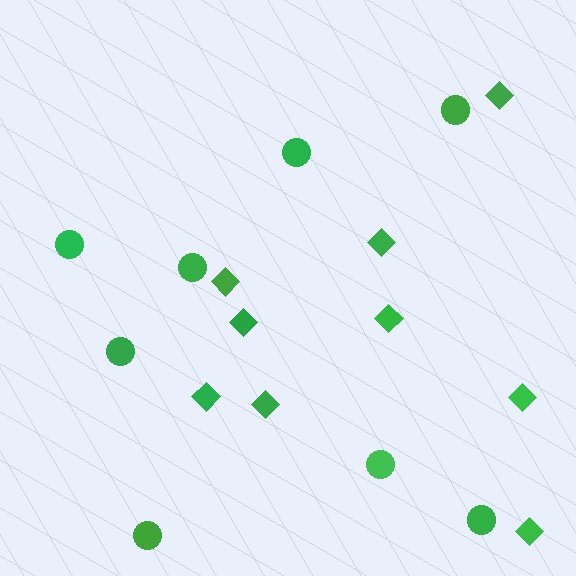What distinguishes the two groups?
There are 2 groups: one group of circles (8) and one group of diamonds (9).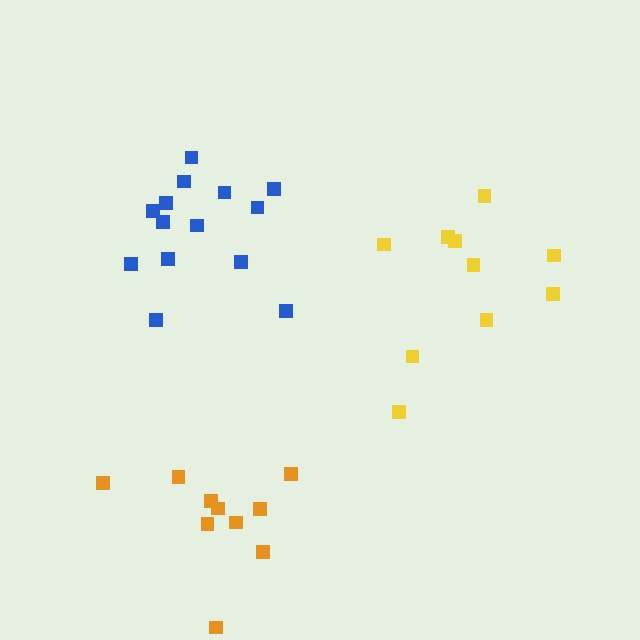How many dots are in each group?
Group 1: 10 dots, Group 2: 10 dots, Group 3: 14 dots (34 total).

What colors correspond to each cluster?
The clusters are colored: yellow, orange, blue.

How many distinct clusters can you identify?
There are 3 distinct clusters.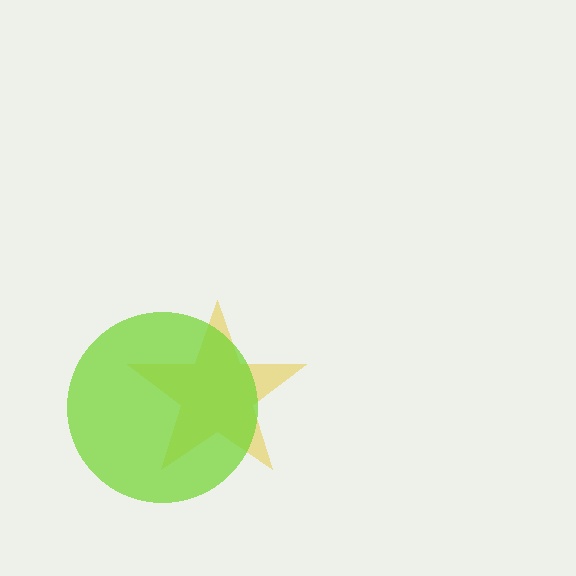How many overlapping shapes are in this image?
There are 2 overlapping shapes in the image.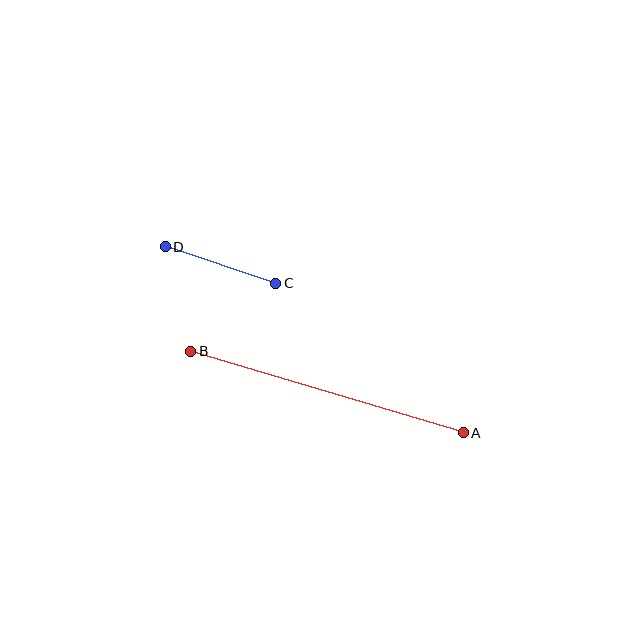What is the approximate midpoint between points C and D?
The midpoint is at approximately (220, 265) pixels.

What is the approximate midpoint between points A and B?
The midpoint is at approximately (327, 392) pixels.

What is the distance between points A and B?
The distance is approximately 284 pixels.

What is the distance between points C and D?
The distance is approximately 116 pixels.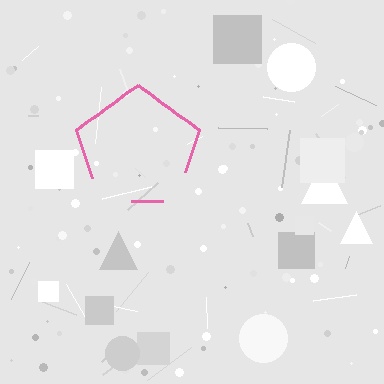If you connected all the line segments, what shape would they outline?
They would outline a pentagon.